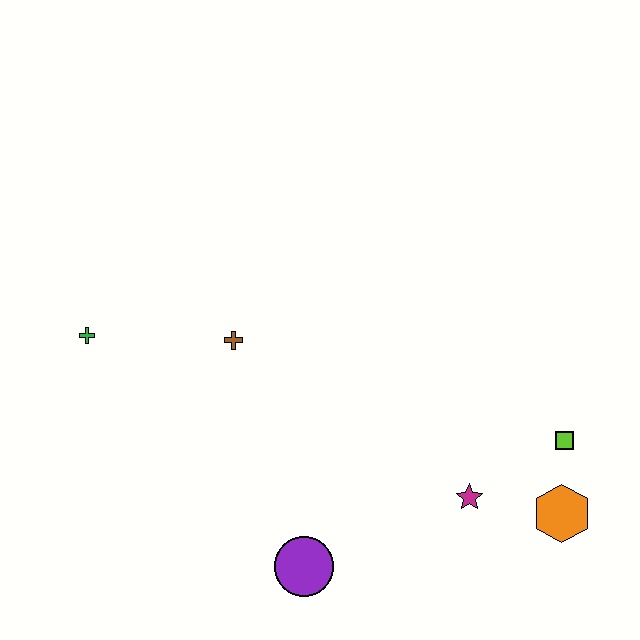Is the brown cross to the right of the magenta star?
No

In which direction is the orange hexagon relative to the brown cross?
The orange hexagon is to the right of the brown cross.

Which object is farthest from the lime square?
The green cross is farthest from the lime square.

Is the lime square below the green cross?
Yes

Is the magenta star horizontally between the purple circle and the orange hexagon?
Yes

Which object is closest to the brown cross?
The green cross is closest to the brown cross.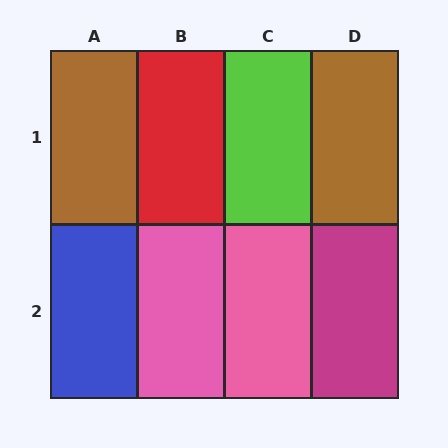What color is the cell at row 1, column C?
Lime.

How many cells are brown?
2 cells are brown.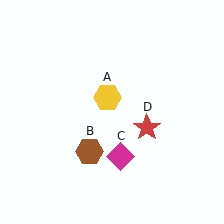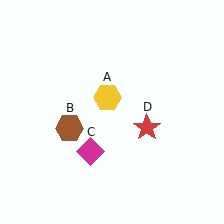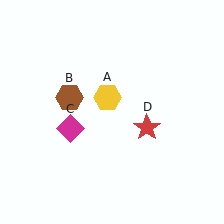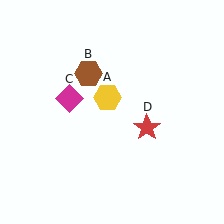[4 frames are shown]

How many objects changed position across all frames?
2 objects changed position: brown hexagon (object B), magenta diamond (object C).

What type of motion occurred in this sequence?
The brown hexagon (object B), magenta diamond (object C) rotated clockwise around the center of the scene.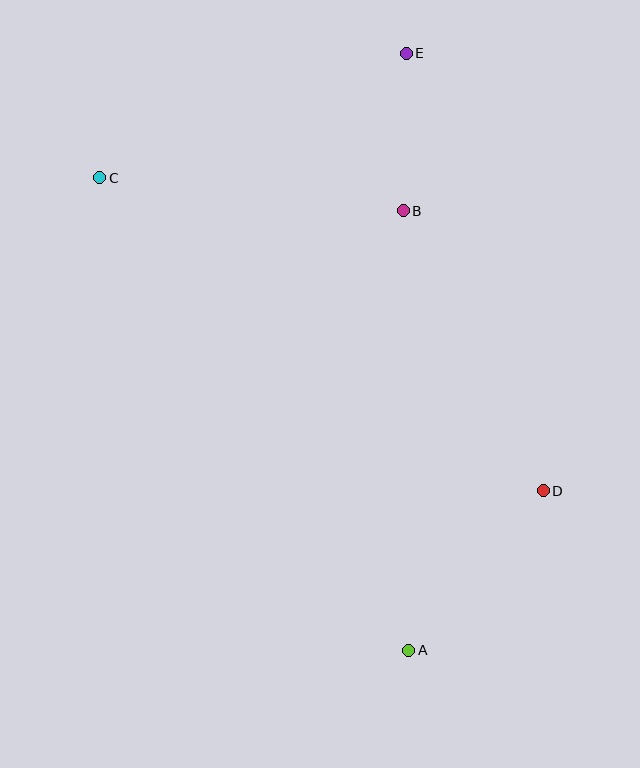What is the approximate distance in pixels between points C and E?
The distance between C and E is approximately 331 pixels.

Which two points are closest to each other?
Points B and E are closest to each other.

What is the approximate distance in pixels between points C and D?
The distance between C and D is approximately 543 pixels.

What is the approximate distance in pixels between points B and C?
The distance between B and C is approximately 305 pixels.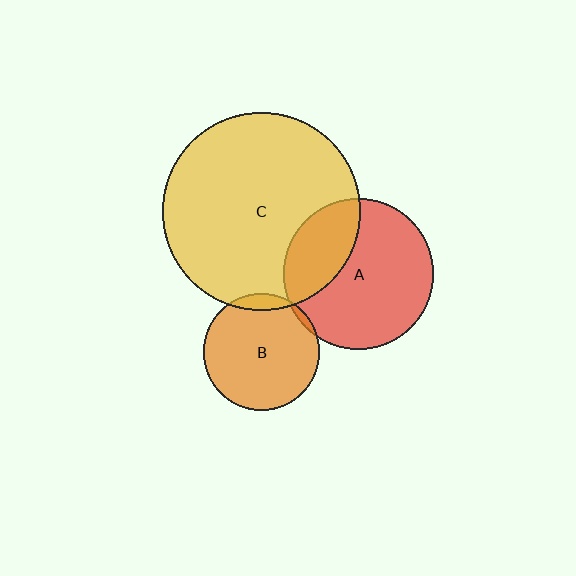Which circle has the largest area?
Circle C (yellow).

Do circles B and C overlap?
Yes.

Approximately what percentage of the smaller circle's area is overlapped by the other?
Approximately 5%.